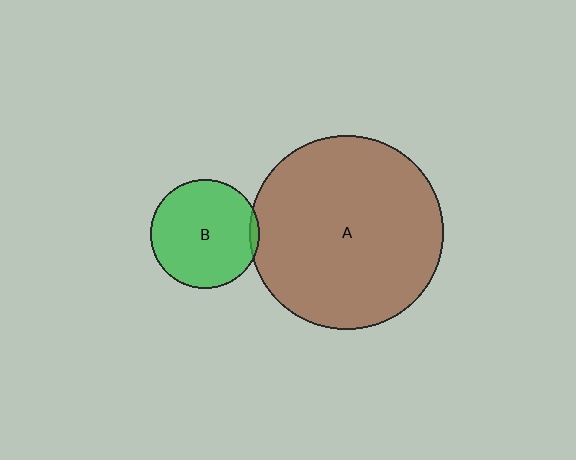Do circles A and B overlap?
Yes.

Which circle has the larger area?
Circle A (brown).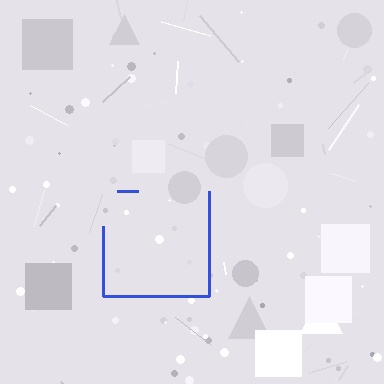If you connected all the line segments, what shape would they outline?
They would outline a square.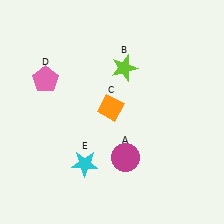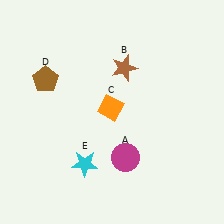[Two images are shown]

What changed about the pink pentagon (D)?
In Image 1, D is pink. In Image 2, it changed to brown.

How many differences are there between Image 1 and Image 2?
There are 2 differences between the two images.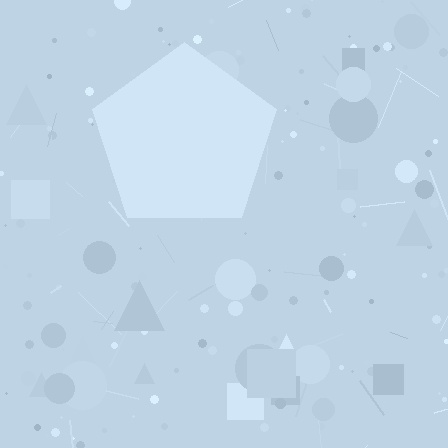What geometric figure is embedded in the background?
A pentagon is embedded in the background.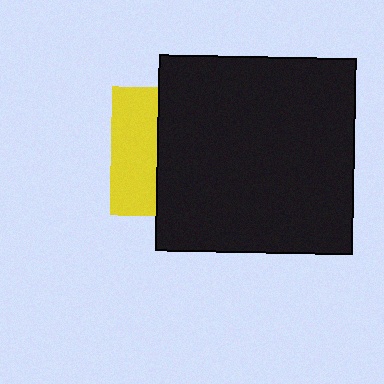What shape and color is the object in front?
The object in front is a black square.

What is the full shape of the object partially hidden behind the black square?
The partially hidden object is a yellow square.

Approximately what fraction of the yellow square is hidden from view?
Roughly 65% of the yellow square is hidden behind the black square.